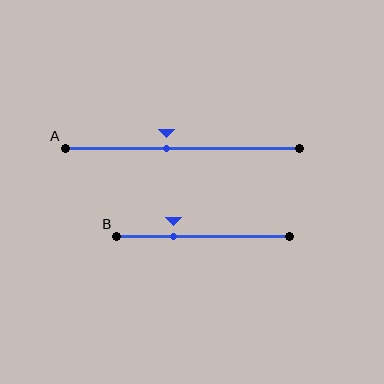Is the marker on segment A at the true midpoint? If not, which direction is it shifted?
No, the marker on segment A is shifted to the left by about 7% of the segment length.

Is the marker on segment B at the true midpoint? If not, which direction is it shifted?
No, the marker on segment B is shifted to the left by about 17% of the segment length.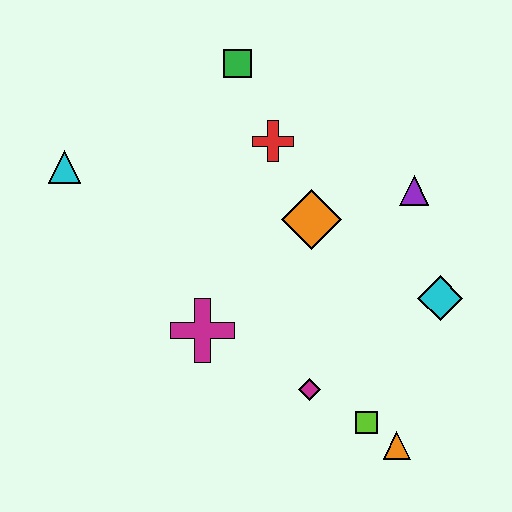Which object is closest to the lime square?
The orange triangle is closest to the lime square.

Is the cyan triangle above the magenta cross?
Yes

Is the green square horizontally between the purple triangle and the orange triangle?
No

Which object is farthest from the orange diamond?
The cyan triangle is farthest from the orange diamond.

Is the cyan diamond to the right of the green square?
Yes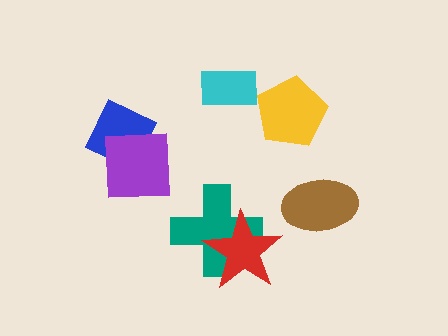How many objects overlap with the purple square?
1 object overlaps with the purple square.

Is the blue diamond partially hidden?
Yes, it is partially covered by another shape.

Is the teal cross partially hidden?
Yes, it is partially covered by another shape.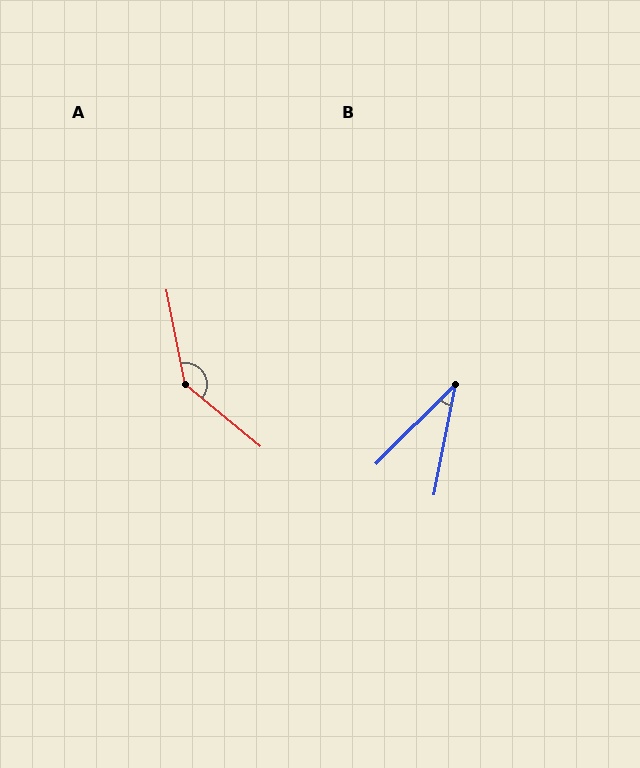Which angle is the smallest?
B, at approximately 34 degrees.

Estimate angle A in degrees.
Approximately 140 degrees.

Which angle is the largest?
A, at approximately 140 degrees.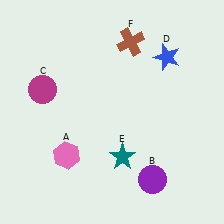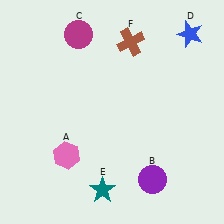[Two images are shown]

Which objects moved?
The objects that moved are: the magenta circle (C), the blue star (D), the teal star (E).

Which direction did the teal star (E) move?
The teal star (E) moved down.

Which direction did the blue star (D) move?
The blue star (D) moved up.